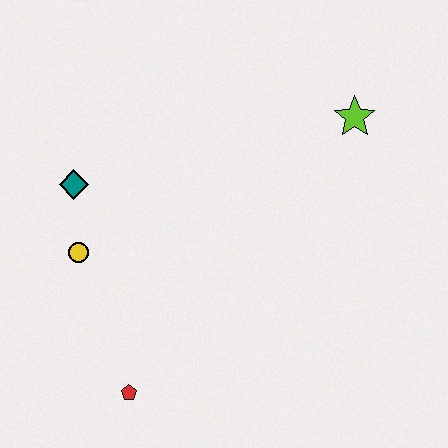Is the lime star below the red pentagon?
No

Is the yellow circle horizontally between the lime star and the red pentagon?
No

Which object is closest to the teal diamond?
The yellow circle is closest to the teal diamond.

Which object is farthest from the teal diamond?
The lime star is farthest from the teal diamond.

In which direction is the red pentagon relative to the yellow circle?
The red pentagon is below the yellow circle.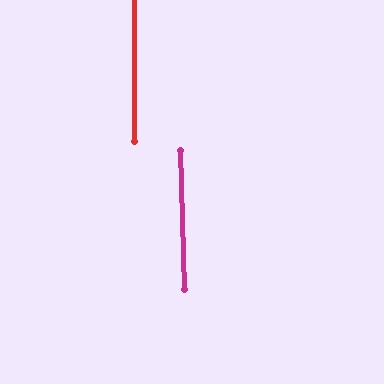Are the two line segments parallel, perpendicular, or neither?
Parallel — their directions differ by only 1.7°.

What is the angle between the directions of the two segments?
Approximately 2 degrees.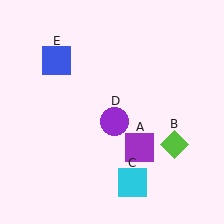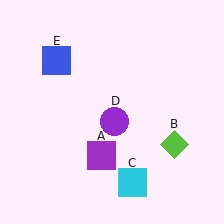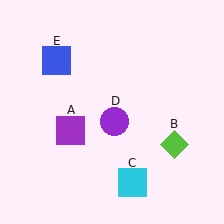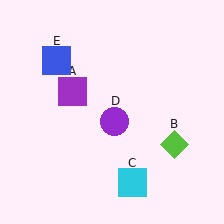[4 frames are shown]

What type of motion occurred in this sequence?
The purple square (object A) rotated clockwise around the center of the scene.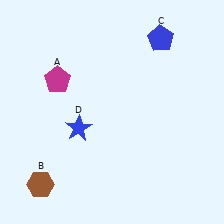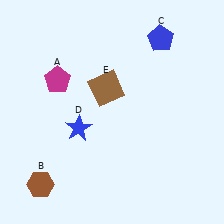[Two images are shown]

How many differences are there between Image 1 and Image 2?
There is 1 difference between the two images.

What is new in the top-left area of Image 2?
A brown square (E) was added in the top-left area of Image 2.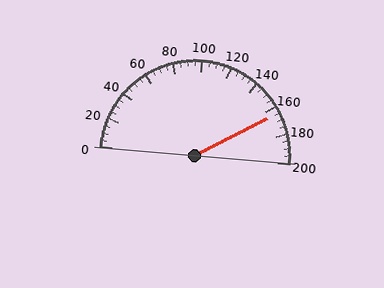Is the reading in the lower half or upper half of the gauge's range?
The reading is in the upper half of the range (0 to 200).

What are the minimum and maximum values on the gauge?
The gauge ranges from 0 to 200.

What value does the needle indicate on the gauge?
The needle indicates approximately 165.